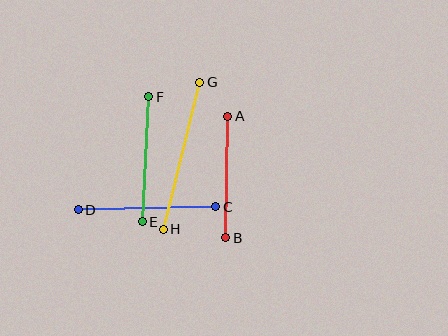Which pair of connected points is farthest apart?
Points G and H are farthest apart.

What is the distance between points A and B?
The distance is approximately 121 pixels.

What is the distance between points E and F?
The distance is approximately 126 pixels.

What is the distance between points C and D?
The distance is approximately 138 pixels.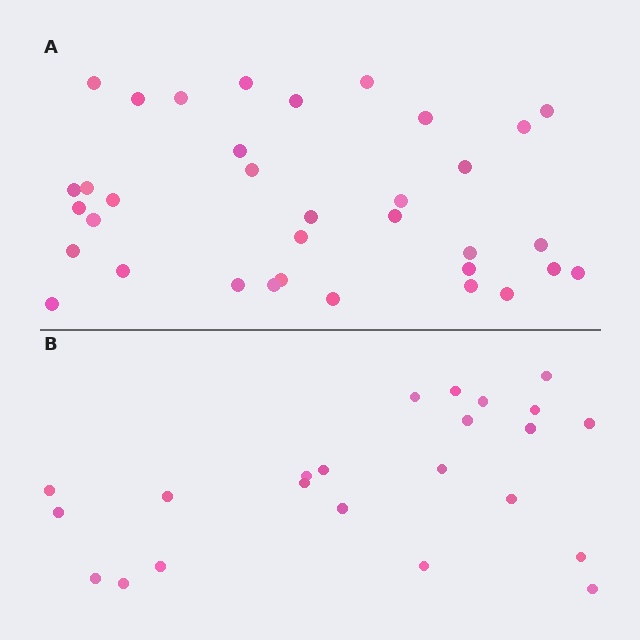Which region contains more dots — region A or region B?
Region A (the top region) has more dots.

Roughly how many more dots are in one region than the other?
Region A has roughly 12 or so more dots than region B.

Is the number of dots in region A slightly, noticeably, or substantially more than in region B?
Region A has substantially more. The ratio is roughly 1.5 to 1.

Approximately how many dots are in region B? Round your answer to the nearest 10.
About 20 dots. (The exact count is 23, which rounds to 20.)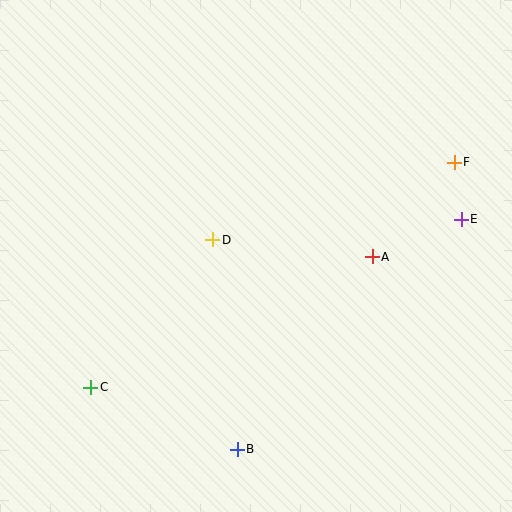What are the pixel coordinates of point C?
Point C is at (91, 387).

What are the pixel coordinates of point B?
Point B is at (237, 449).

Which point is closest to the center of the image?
Point D at (213, 240) is closest to the center.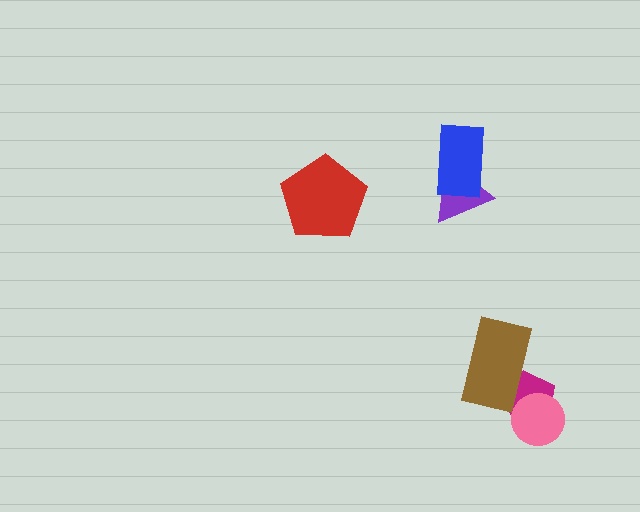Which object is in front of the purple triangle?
The blue rectangle is in front of the purple triangle.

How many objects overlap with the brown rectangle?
1 object overlaps with the brown rectangle.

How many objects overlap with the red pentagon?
0 objects overlap with the red pentagon.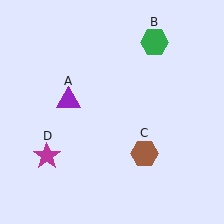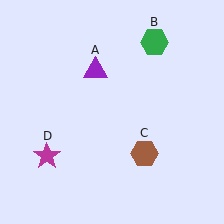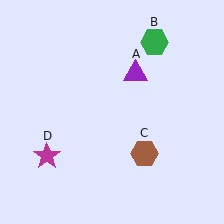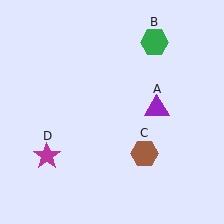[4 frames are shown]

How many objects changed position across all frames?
1 object changed position: purple triangle (object A).